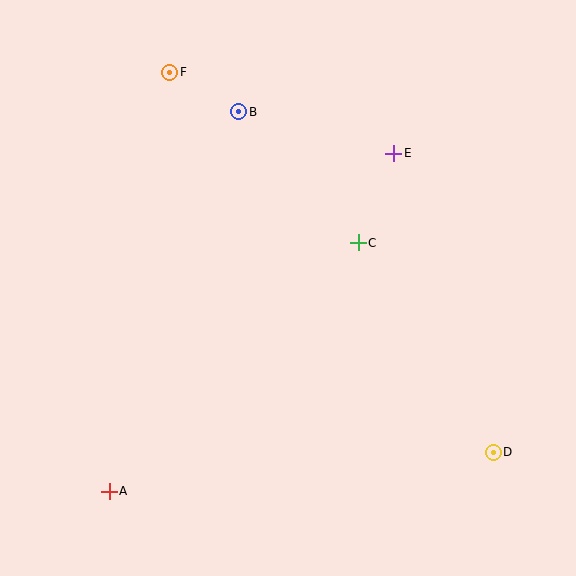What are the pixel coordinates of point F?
Point F is at (170, 72).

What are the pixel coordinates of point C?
Point C is at (358, 243).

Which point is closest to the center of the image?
Point C at (358, 243) is closest to the center.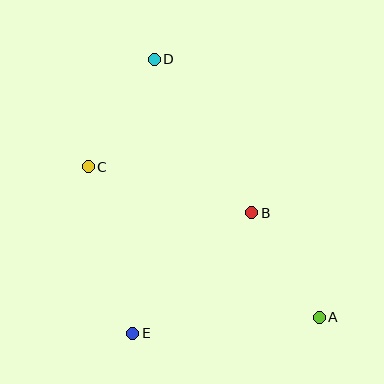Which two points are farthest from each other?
Points A and D are farthest from each other.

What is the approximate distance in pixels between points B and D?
The distance between B and D is approximately 182 pixels.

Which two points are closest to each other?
Points A and B are closest to each other.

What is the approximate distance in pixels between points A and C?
The distance between A and C is approximately 276 pixels.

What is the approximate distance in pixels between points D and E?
The distance between D and E is approximately 275 pixels.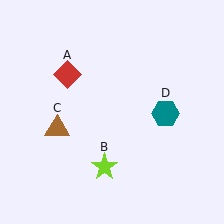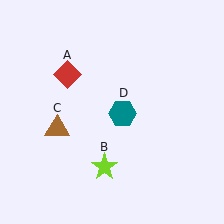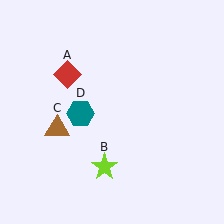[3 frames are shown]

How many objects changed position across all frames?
1 object changed position: teal hexagon (object D).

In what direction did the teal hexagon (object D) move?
The teal hexagon (object D) moved left.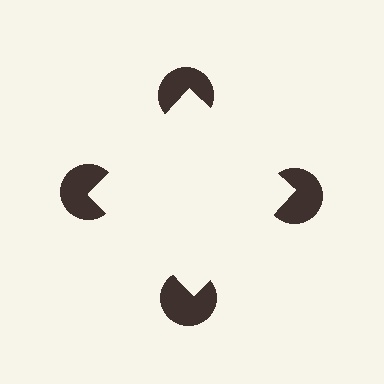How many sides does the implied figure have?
4 sides.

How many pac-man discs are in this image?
There are 4 — one at each vertex of the illusory square.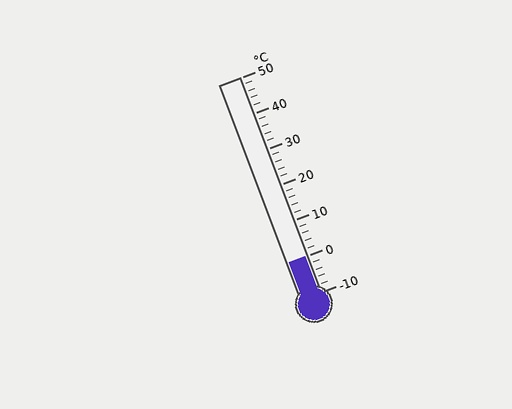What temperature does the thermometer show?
The thermometer shows approximately 0°C.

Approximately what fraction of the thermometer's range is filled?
The thermometer is filled to approximately 15% of its range.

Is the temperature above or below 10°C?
The temperature is below 10°C.